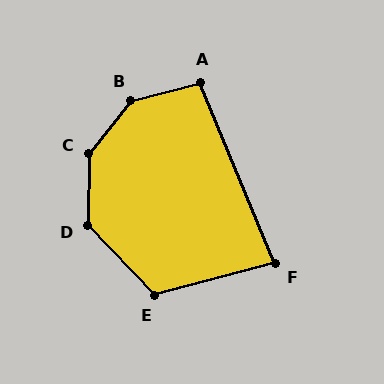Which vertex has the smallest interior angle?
F, at approximately 82 degrees.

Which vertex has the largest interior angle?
B, at approximately 143 degrees.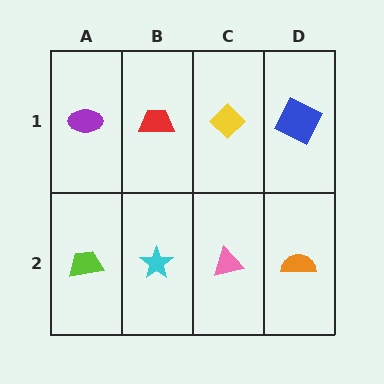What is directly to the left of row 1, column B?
A purple ellipse.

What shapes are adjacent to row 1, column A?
A lime trapezoid (row 2, column A), a red trapezoid (row 1, column B).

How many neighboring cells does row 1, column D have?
2.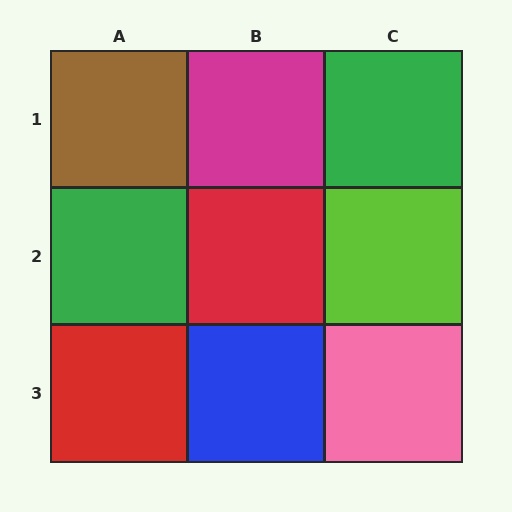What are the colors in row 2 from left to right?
Green, red, lime.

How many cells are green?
2 cells are green.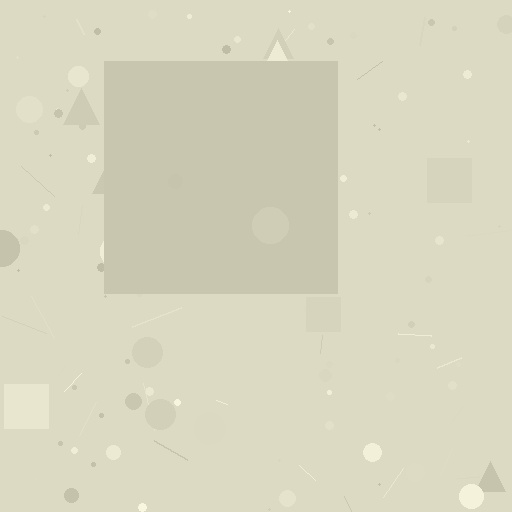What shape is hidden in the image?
A square is hidden in the image.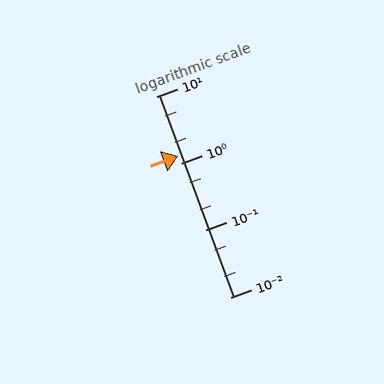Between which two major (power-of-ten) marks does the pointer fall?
The pointer is between 1 and 10.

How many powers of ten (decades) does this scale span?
The scale spans 3 decades, from 0.01 to 10.